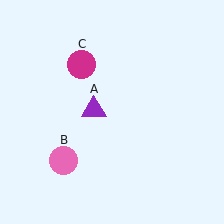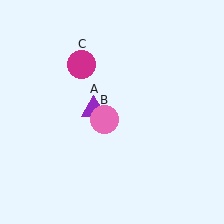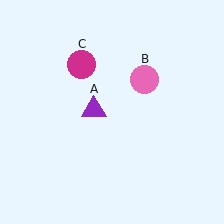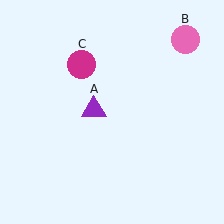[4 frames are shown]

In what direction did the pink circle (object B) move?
The pink circle (object B) moved up and to the right.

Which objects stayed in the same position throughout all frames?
Purple triangle (object A) and magenta circle (object C) remained stationary.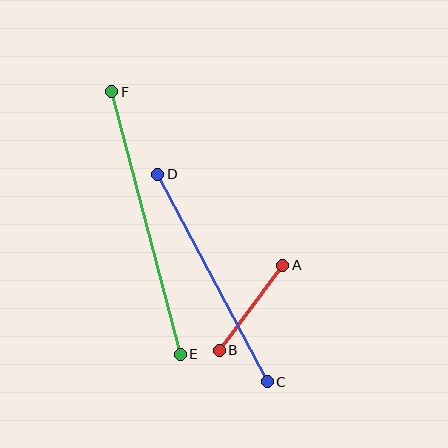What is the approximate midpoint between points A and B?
The midpoint is at approximately (251, 308) pixels.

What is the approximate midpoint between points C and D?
The midpoint is at approximately (212, 278) pixels.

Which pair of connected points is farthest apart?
Points E and F are farthest apart.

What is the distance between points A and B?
The distance is approximately 106 pixels.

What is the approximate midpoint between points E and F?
The midpoint is at approximately (146, 223) pixels.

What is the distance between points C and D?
The distance is approximately 235 pixels.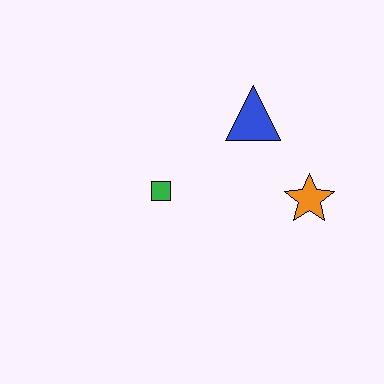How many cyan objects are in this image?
There are no cyan objects.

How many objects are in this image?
There are 3 objects.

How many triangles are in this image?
There is 1 triangle.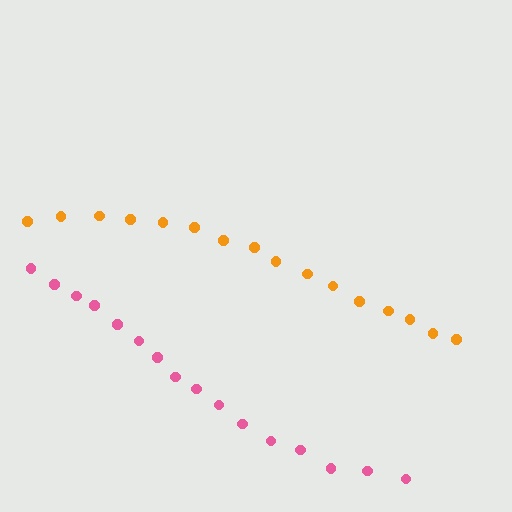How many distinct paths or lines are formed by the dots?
There are 2 distinct paths.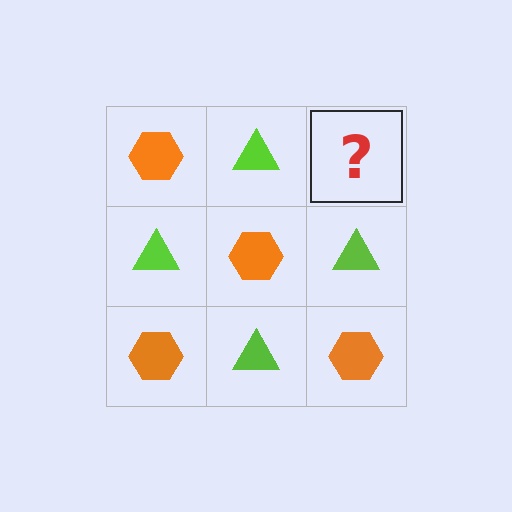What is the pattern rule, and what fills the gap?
The rule is that it alternates orange hexagon and lime triangle in a checkerboard pattern. The gap should be filled with an orange hexagon.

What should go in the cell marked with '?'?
The missing cell should contain an orange hexagon.